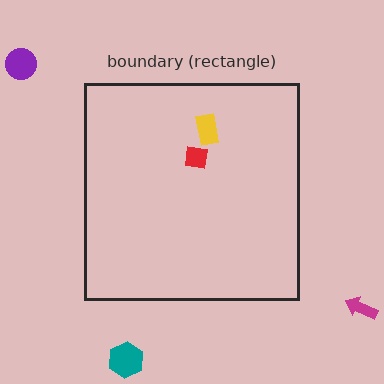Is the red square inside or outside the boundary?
Inside.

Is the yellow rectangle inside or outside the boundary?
Inside.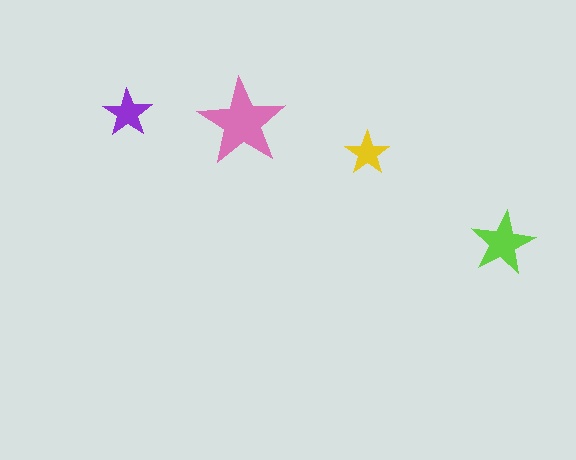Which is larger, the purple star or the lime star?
The lime one.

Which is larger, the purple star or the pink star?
The pink one.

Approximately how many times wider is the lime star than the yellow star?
About 1.5 times wider.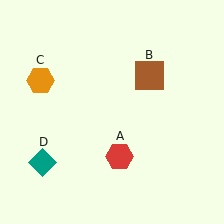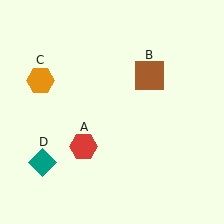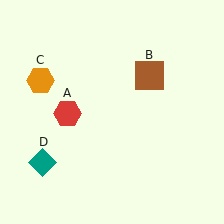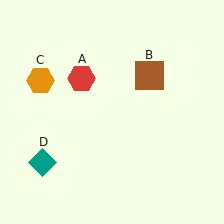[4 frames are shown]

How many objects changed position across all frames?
1 object changed position: red hexagon (object A).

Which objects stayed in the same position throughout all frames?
Brown square (object B) and orange hexagon (object C) and teal diamond (object D) remained stationary.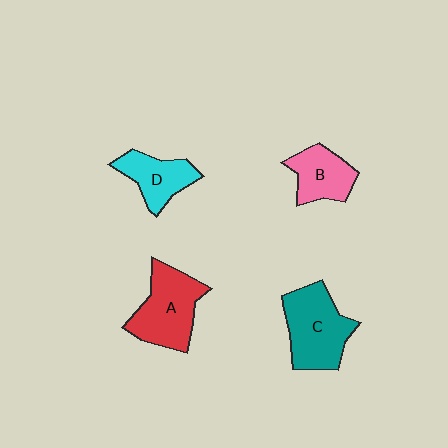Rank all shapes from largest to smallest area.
From largest to smallest: C (teal), A (red), D (cyan), B (pink).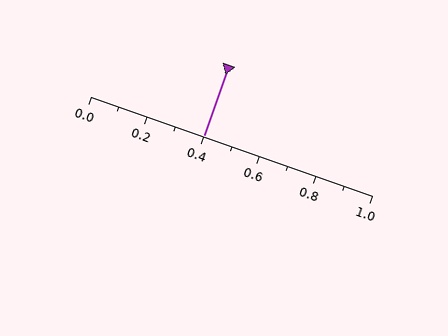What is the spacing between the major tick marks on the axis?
The major ticks are spaced 0.2 apart.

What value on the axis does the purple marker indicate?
The marker indicates approximately 0.4.